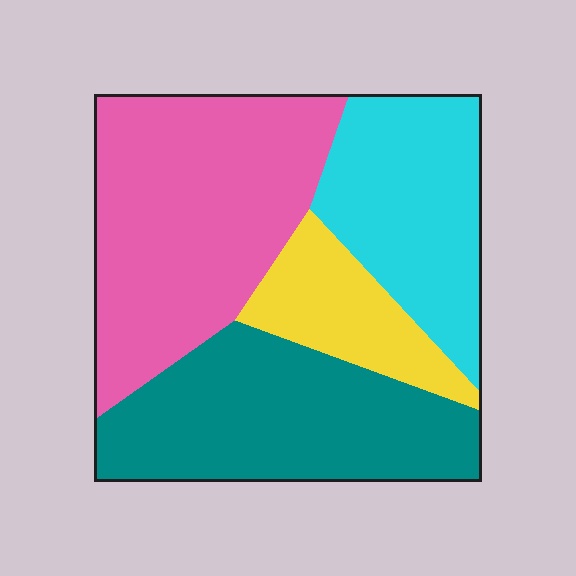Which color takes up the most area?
Pink, at roughly 35%.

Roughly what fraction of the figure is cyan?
Cyan takes up less than a quarter of the figure.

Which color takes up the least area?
Yellow, at roughly 10%.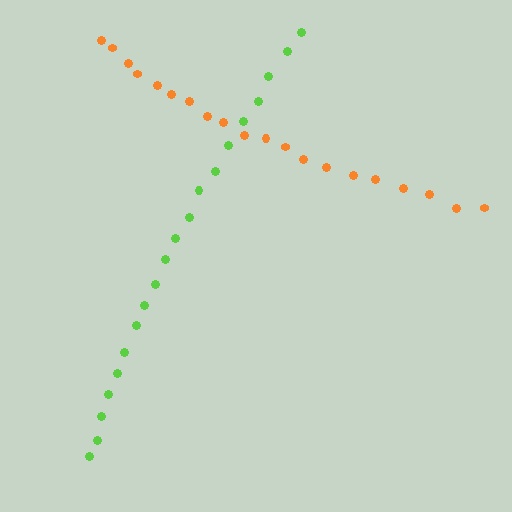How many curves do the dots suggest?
There are 2 distinct paths.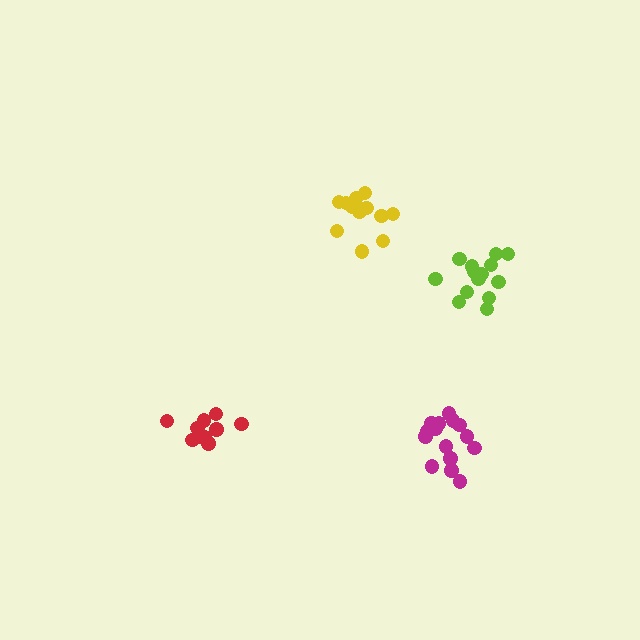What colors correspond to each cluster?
The clusters are colored: yellow, red, magenta, lime.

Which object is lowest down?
The red cluster is bottommost.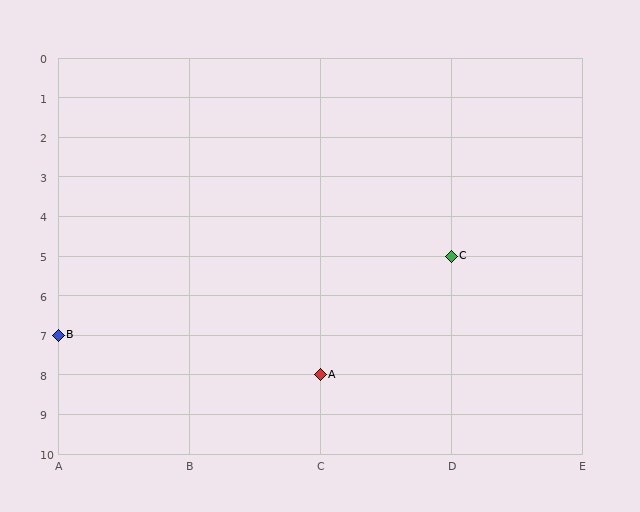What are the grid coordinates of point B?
Point B is at grid coordinates (A, 7).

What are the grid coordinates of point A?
Point A is at grid coordinates (C, 8).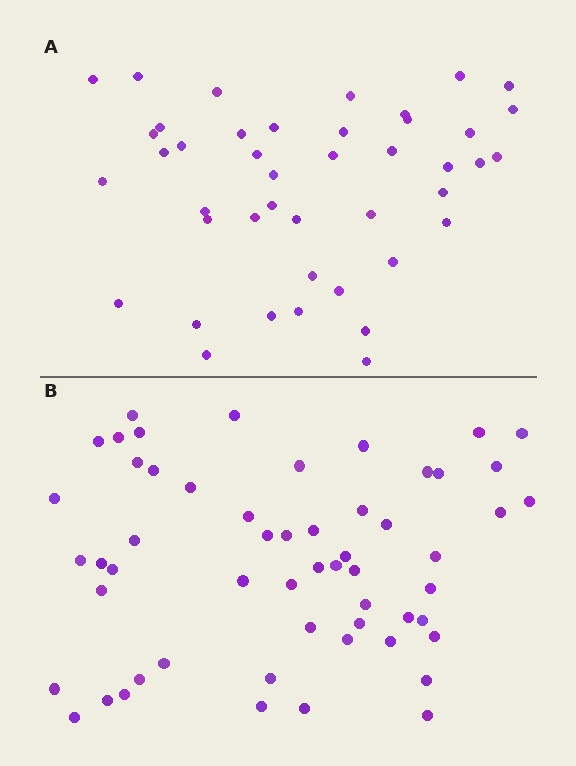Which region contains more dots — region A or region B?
Region B (the bottom region) has more dots.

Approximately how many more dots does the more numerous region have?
Region B has approximately 15 more dots than region A.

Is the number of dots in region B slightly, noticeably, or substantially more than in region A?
Region B has noticeably more, but not dramatically so. The ratio is roughly 1.3 to 1.